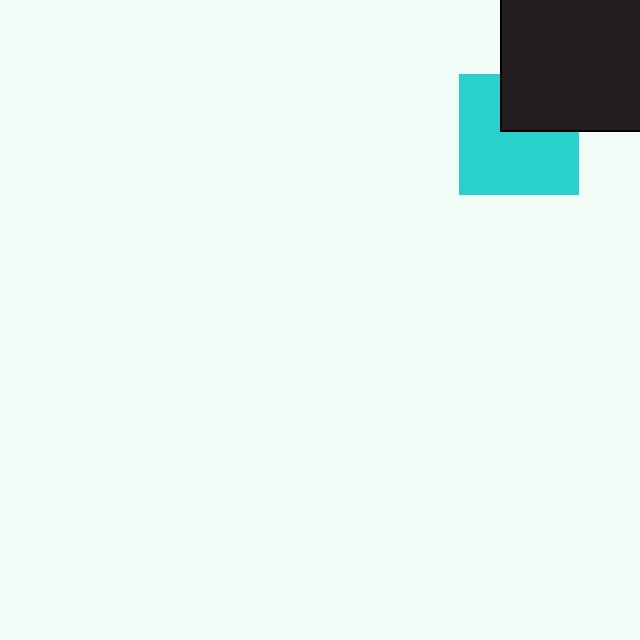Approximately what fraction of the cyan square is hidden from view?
Roughly 32% of the cyan square is hidden behind the black square.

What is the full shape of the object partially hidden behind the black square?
The partially hidden object is a cyan square.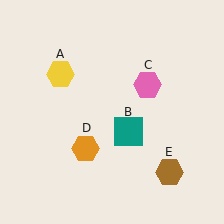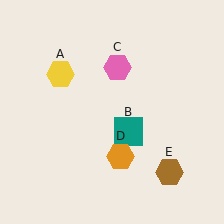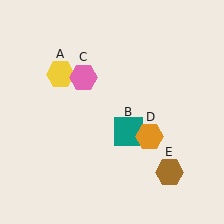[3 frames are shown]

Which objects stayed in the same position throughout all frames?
Yellow hexagon (object A) and teal square (object B) and brown hexagon (object E) remained stationary.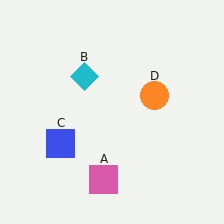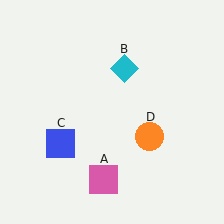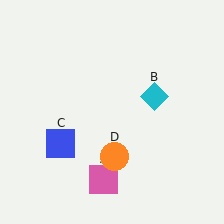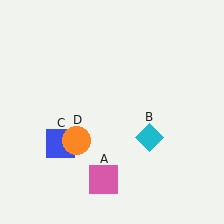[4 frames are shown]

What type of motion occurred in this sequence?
The cyan diamond (object B), orange circle (object D) rotated clockwise around the center of the scene.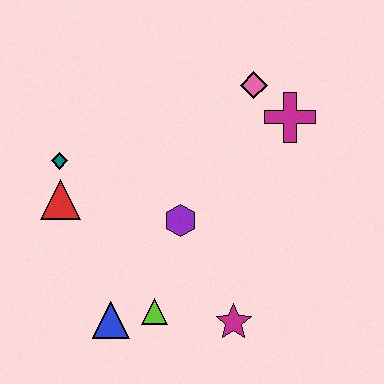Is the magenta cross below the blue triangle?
No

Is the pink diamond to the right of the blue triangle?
Yes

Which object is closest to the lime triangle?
The blue triangle is closest to the lime triangle.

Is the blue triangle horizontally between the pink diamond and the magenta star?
No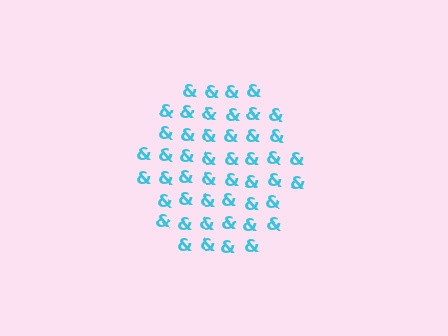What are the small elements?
The small elements are ampersands.